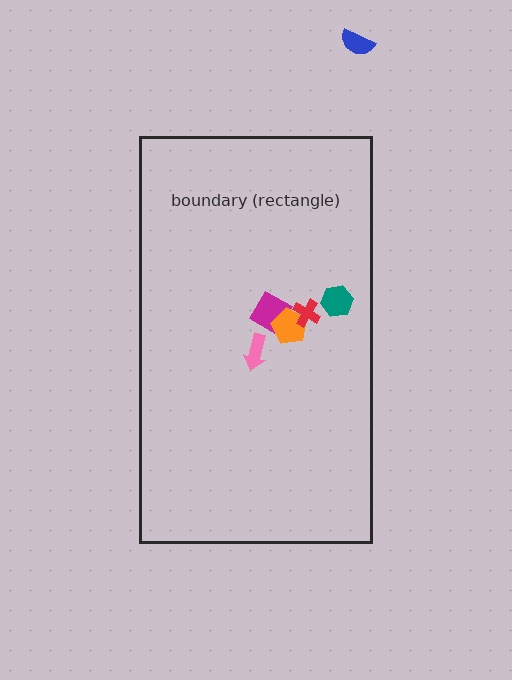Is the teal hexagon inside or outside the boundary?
Inside.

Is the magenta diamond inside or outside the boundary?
Inside.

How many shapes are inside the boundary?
5 inside, 1 outside.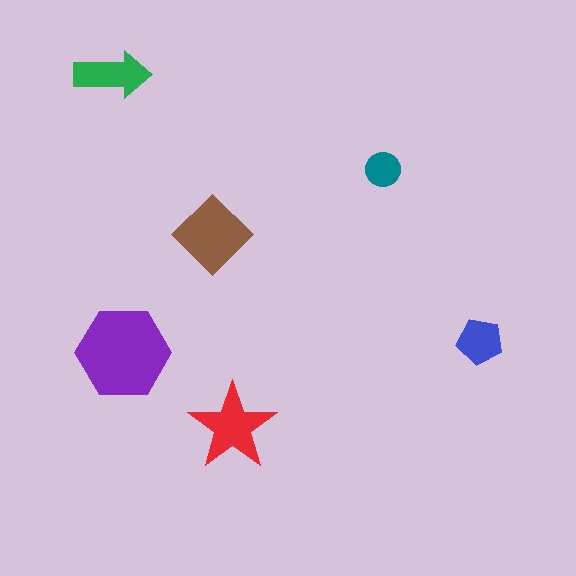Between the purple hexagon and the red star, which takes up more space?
The purple hexagon.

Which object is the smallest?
The teal circle.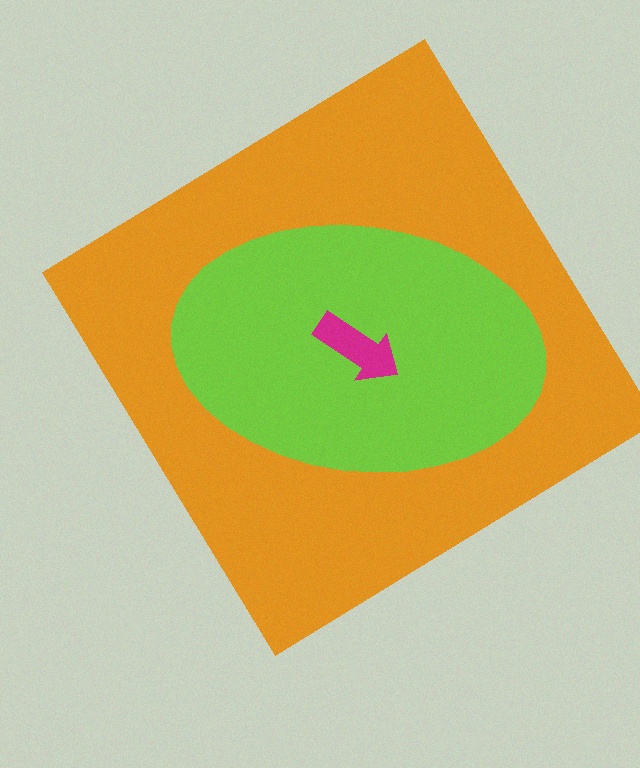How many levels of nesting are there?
3.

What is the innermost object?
The magenta arrow.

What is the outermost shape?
The orange diamond.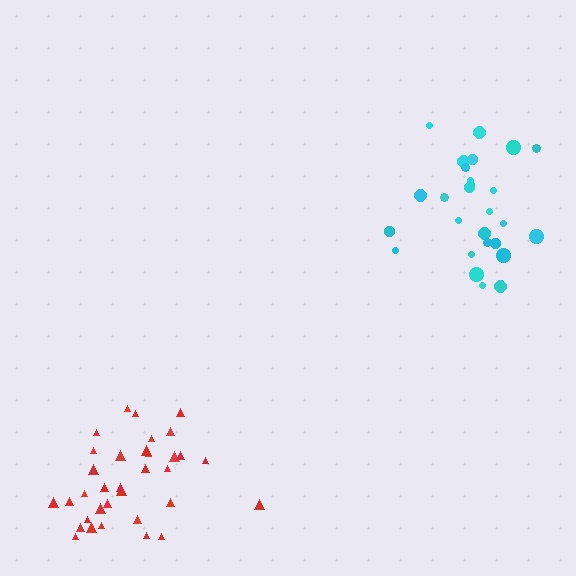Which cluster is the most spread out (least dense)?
Red.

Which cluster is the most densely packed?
Cyan.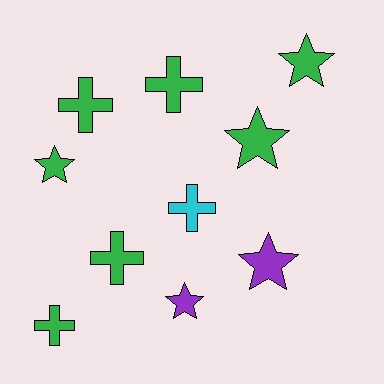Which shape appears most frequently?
Cross, with 5 objects.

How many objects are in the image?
There are 10 objects.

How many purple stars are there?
There are 2 purple stars.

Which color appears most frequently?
Green, with 7 objects.